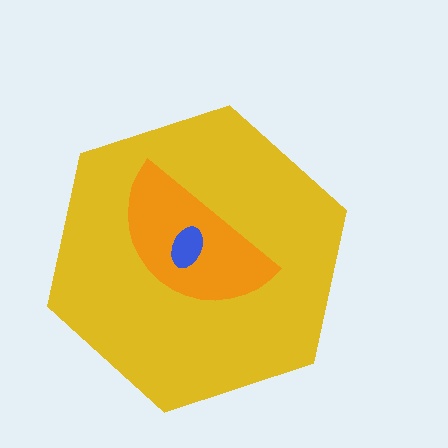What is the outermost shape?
The yellow hexagon.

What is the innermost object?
The blue ellipse.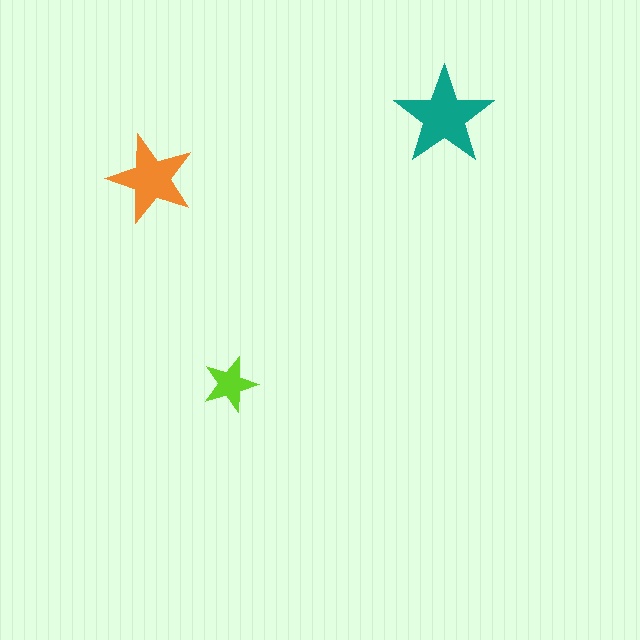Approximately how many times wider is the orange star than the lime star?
About 1.5 times wider.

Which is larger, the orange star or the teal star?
The teal one.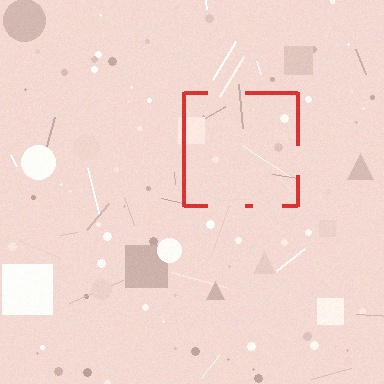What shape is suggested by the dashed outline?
The dashed outline suggests a square.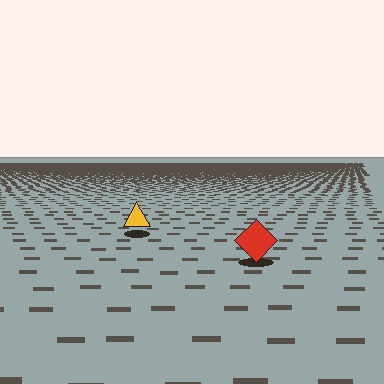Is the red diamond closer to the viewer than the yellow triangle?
Yes. The red diamond is closer — you can tell from the texture gradient: the ground texture is coarser near it.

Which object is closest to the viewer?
The red diamond is closest. The texture marks near it are larger and more spread out.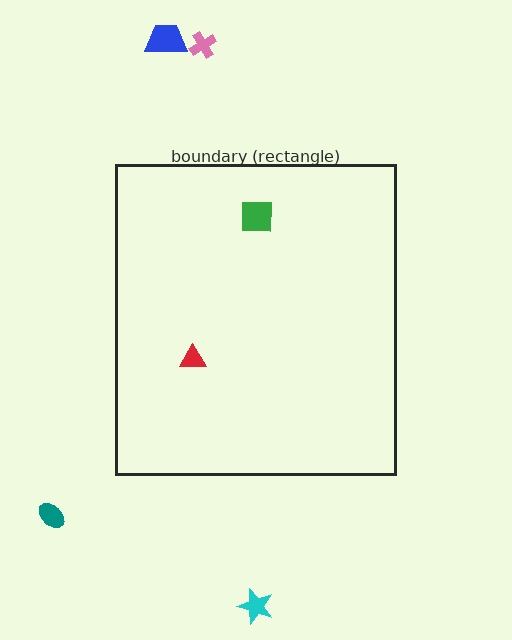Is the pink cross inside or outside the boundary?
Outside.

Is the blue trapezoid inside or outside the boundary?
Outside.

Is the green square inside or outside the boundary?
Inside.